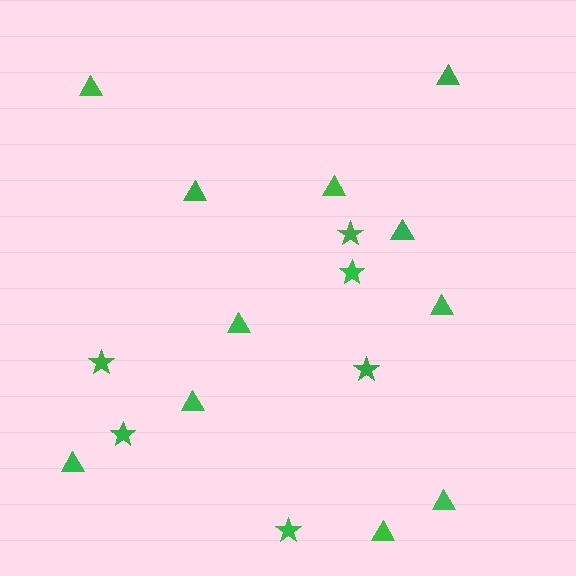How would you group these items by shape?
There are 2 groups: one group of triangles (11) and one group of stars (6).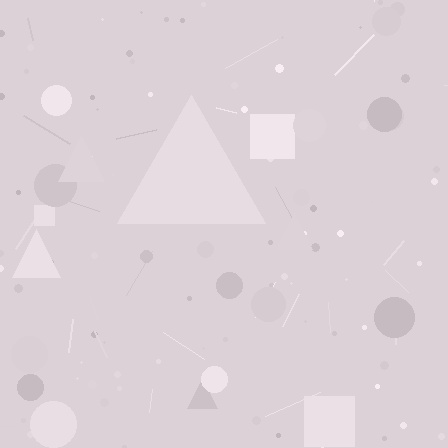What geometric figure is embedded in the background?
A triangle is embedded in the background.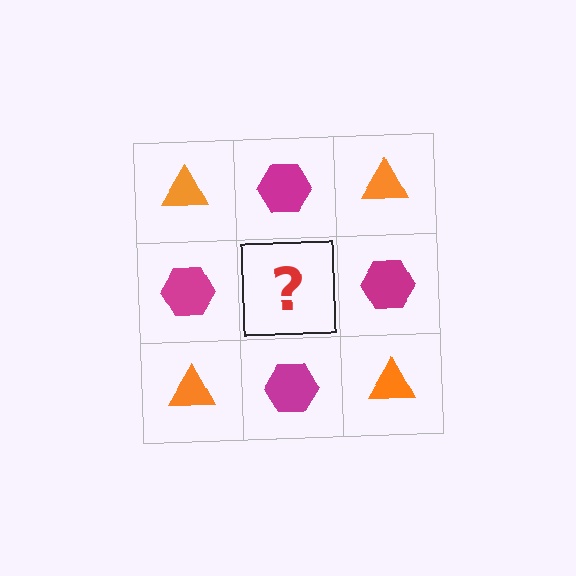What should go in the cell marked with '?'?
The missing cell should contain an orange triangle.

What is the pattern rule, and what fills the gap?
The rule is that it alternates orange triangle and magenta hexagon in a checkerboard pattern. The gap should be filled with an orange triangle.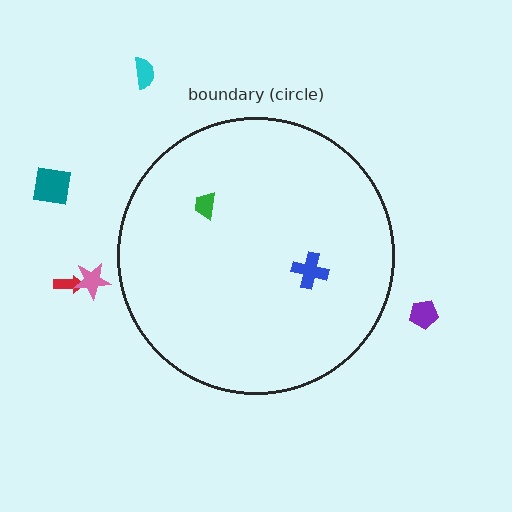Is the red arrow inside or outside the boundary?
Outside.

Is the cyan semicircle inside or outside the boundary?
Outside.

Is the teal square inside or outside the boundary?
Outside.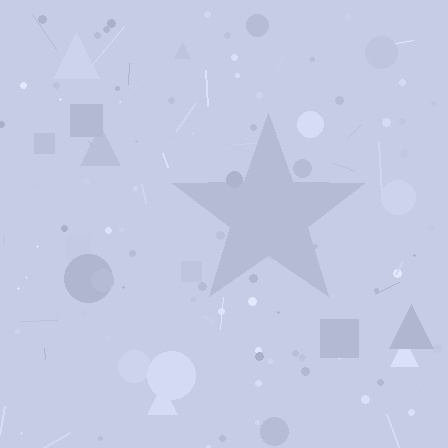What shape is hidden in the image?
A star is hidden in the image.